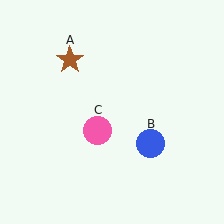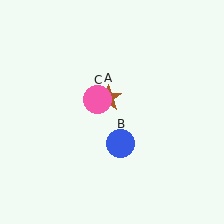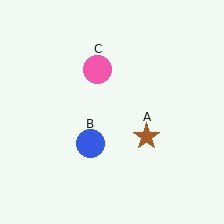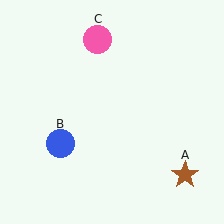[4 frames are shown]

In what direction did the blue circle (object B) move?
The blue circle (object B) moved left.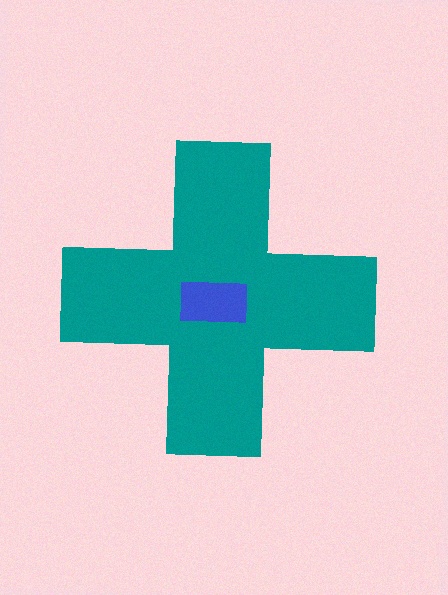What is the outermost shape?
The teal cross.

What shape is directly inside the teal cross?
The blue rectangle.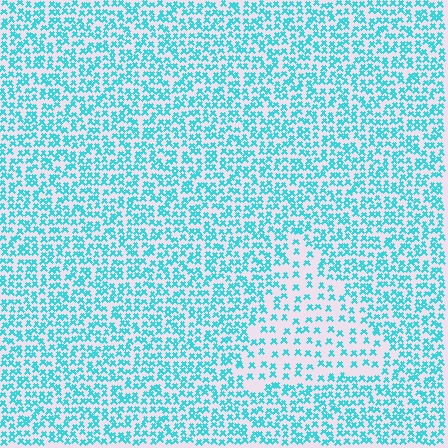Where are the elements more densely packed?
The elements are more densely packed outside the triangle boundary.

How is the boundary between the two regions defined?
The boundary is defined by a change in element density (approximately 2.1x ratio). All elements are the same color, size, and shape.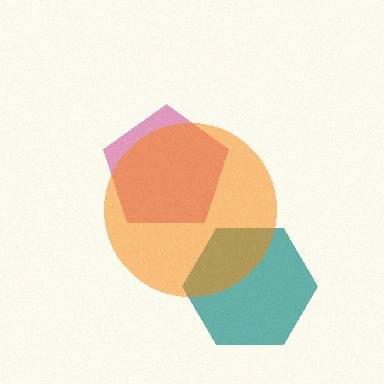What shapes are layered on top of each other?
The layered shapes are: a teal hexagon, a magenta pentagon, an orange circle.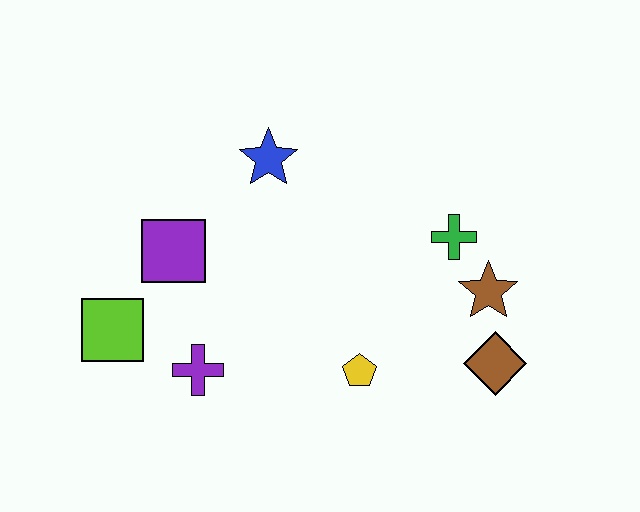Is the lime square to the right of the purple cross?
No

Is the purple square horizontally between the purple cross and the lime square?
Yes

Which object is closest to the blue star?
The purple square is closest to the blue star.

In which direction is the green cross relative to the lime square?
The green cross is to the right of the lime square.